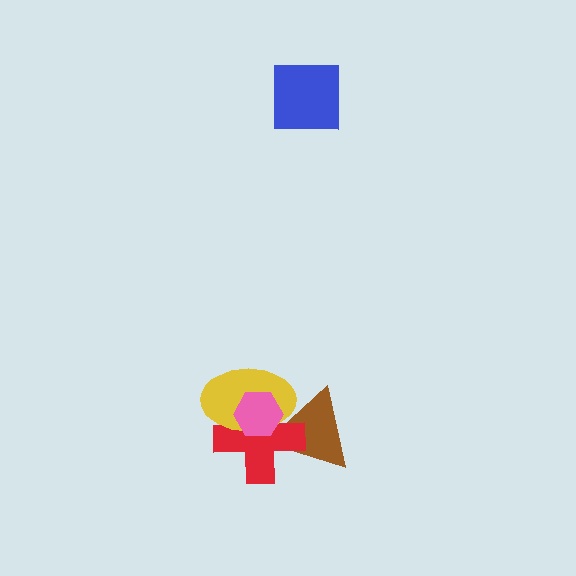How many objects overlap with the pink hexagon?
3 objects overlap with the pink hexagon.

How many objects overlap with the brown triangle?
3 objects overlap with the brown triangle.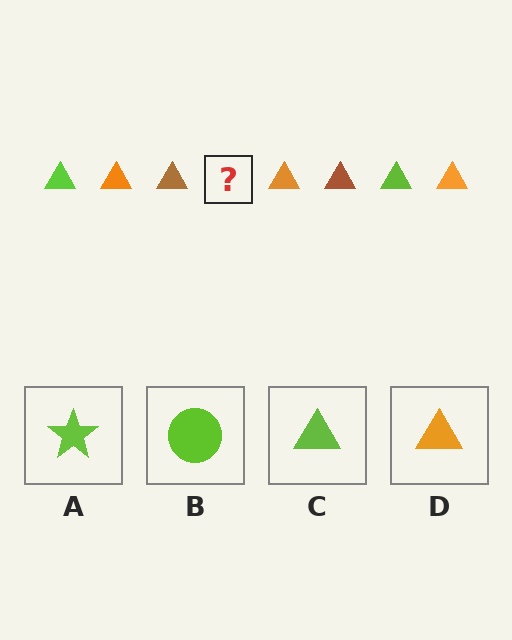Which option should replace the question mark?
Option C.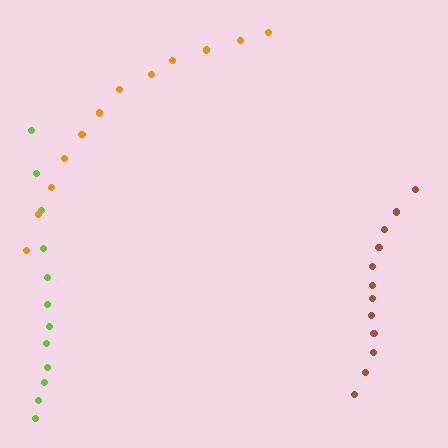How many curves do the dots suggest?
There are 3 distinct paths.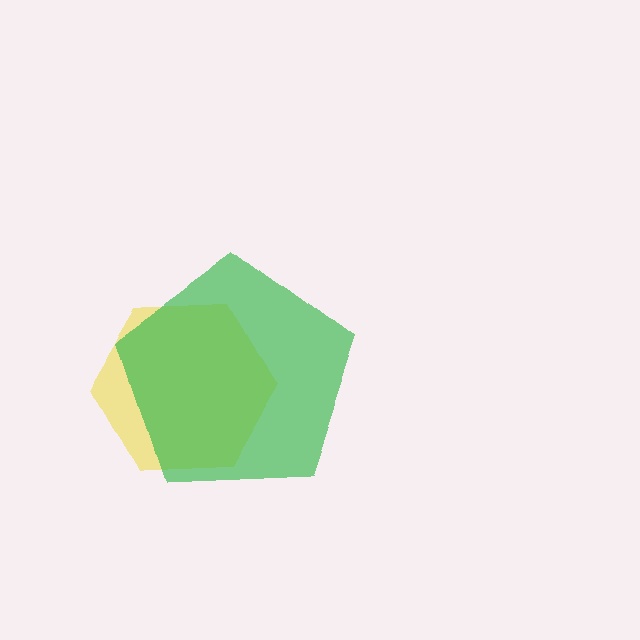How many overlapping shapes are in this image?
There are 2 overlapping shapes in the image.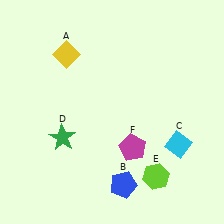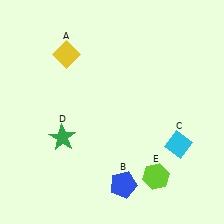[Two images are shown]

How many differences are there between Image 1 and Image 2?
There is 1 difference between the two images.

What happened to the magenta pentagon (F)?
The magenta pentagon (F) was removed in Image 2. It was in the bottom-right area of Image 1.